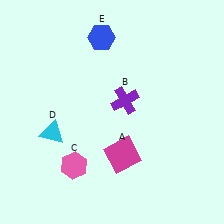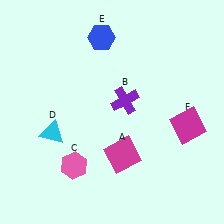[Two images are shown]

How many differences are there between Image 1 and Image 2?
There is 1 difference between the two images.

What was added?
A magenta square (F) was added in Image 2.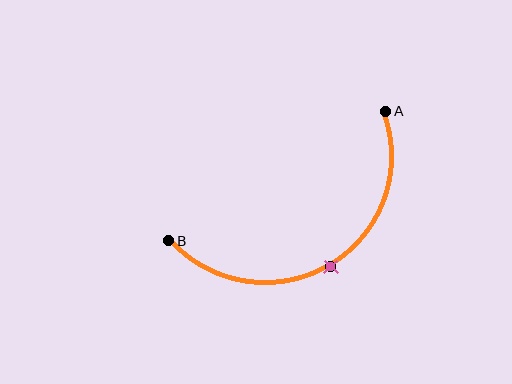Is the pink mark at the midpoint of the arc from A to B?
Yes. The pink mark lies on the arc at equal arc-length from both A and B — it is the arc midpoint.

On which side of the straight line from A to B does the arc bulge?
The arc bulges below the straight line connecting A and B.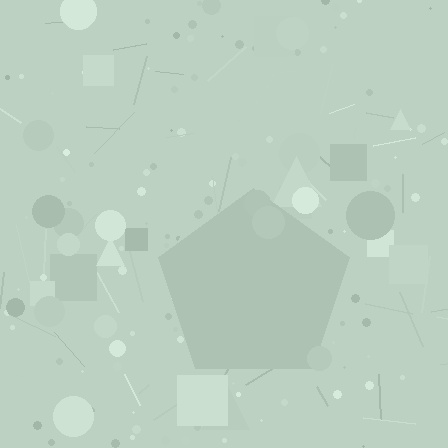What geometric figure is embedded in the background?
A pentagon is embedded in the background.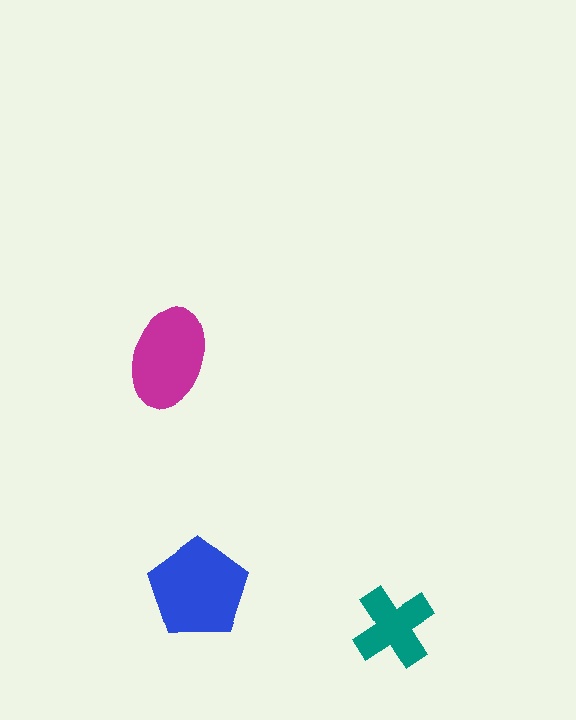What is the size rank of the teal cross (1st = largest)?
3rd.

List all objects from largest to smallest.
The blue pentagon, the magenta ellipse, the teal cross.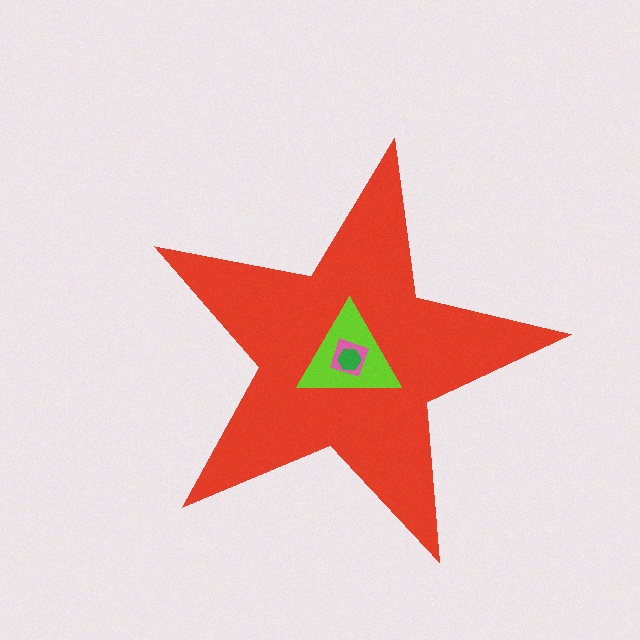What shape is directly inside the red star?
The lime triangle.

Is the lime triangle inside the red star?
Yes.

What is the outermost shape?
The red star.